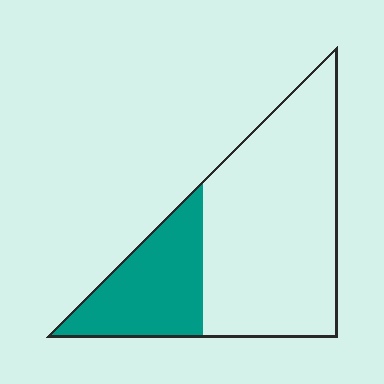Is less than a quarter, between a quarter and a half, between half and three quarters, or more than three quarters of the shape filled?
Between a quarter and a half.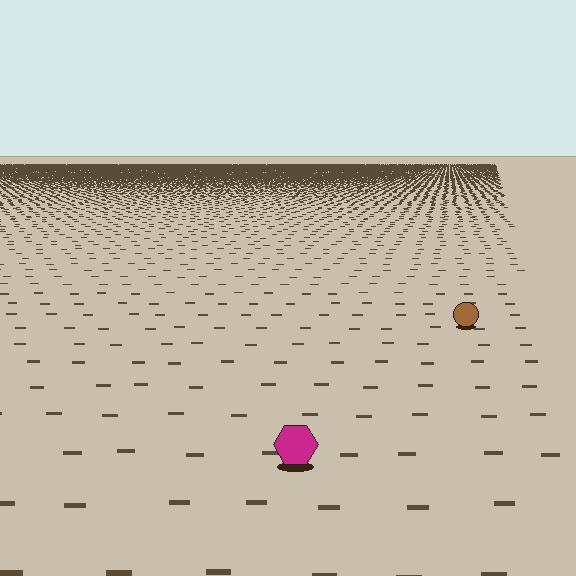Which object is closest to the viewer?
The magenta hexagon is closest. The texture marks near it are larger and more spread out.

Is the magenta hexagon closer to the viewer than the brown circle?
Yes. The magenta hexagon is closer — you can tell from the texture gradient: the ground texture is coarser near it.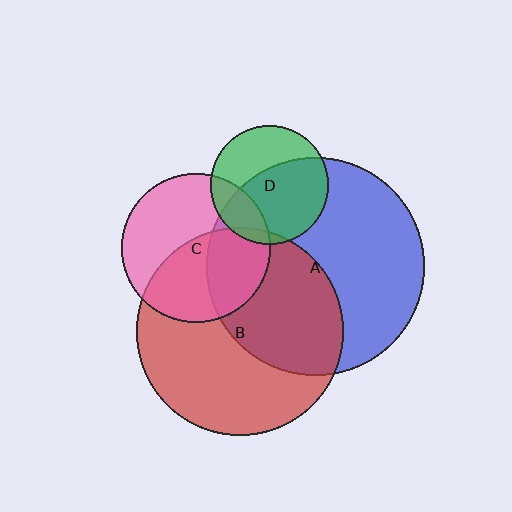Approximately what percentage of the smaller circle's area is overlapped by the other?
Approximately 35%.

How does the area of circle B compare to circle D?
Approximately 3.1 times.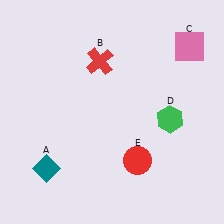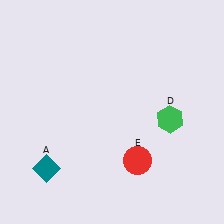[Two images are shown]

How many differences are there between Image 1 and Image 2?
There are 2 differences between the two images.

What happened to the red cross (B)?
The red cross (B) was removed in Image 2. It was in the top-left area of Image 1.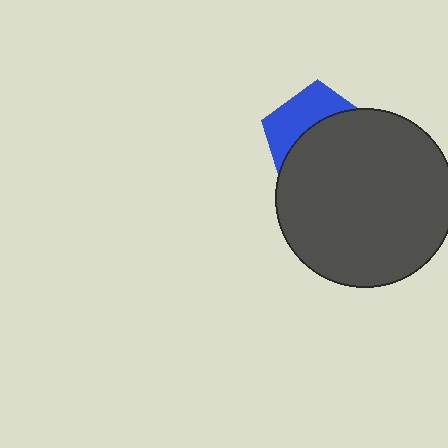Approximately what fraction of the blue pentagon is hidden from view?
Roughly 62% of the blue pentagon is hidden behind the dark gray circle.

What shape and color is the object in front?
The object in front is a dark gray circle.